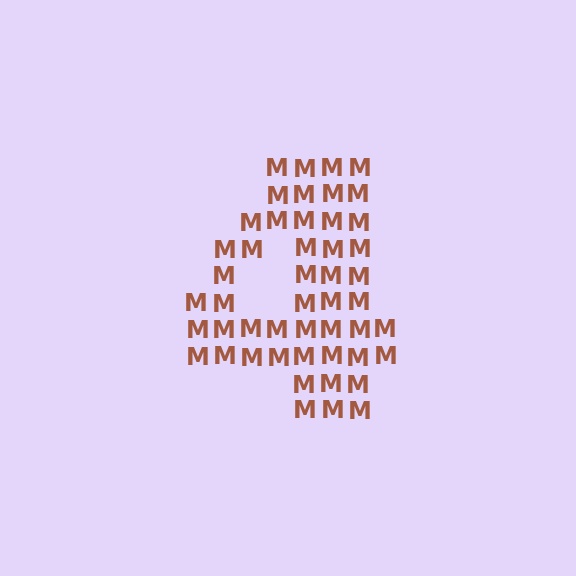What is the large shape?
The large shape is the digit 4.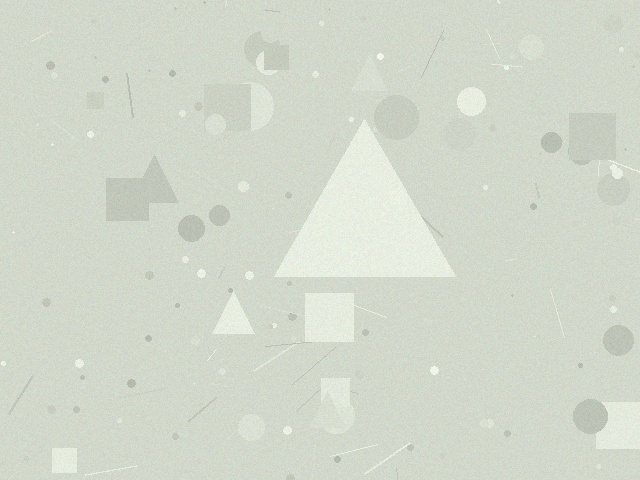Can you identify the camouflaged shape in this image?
The camouflaged shape is a triangle.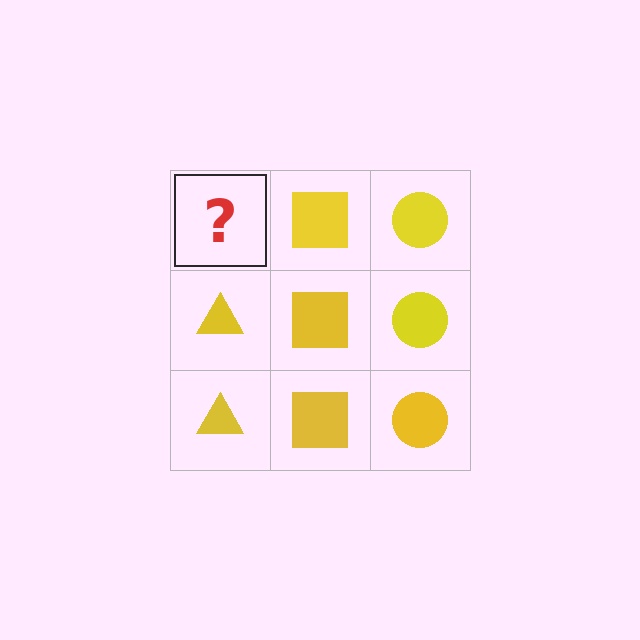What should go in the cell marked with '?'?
The missing cell should contain a yellow triangle.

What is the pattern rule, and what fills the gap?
The rule is that each column has a consistent shape. The gap should be filled with a yellow triangle.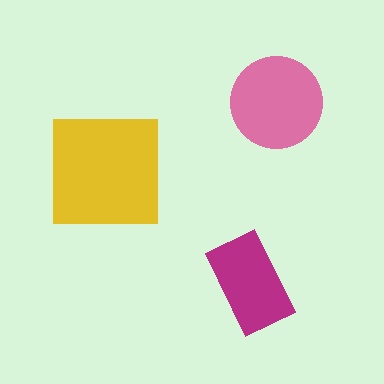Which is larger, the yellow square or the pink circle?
The yellow square.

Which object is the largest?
The yellow square.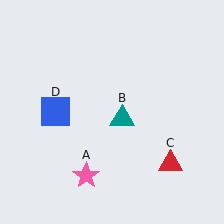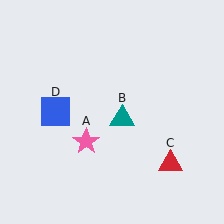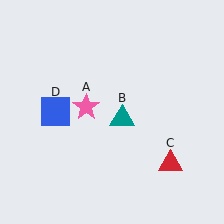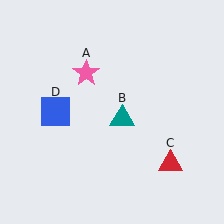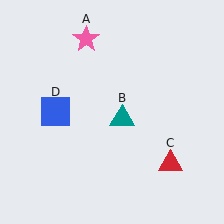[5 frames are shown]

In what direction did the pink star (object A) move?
The pink star (object A) moved up.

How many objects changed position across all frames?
1 object changed position: pink star (object A).